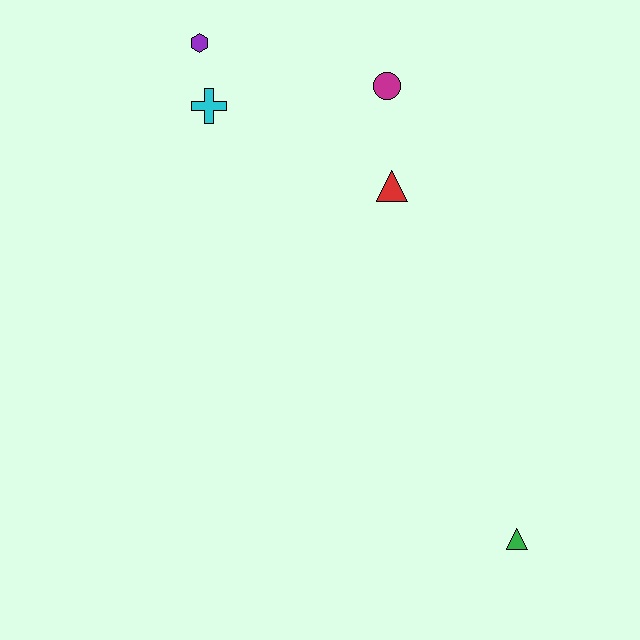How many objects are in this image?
There are 5 objects.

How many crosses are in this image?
There is 1 cross.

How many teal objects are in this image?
There are no teal objects.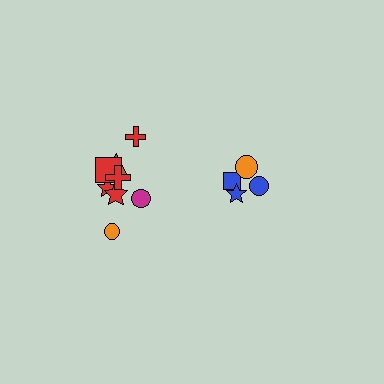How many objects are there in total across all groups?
There are 12 objects.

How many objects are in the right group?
There are 4 objects.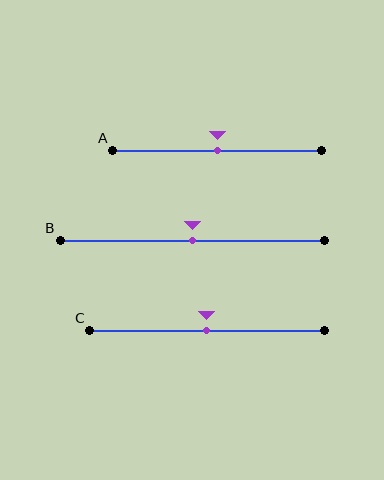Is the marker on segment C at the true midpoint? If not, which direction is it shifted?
Yes, the marker on segment C is at the true midpoint.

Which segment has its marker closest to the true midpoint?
Segment A has its marker closest to the true midpoint.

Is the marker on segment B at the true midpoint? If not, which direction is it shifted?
Yes, the marker on segment B is at the true midpoint.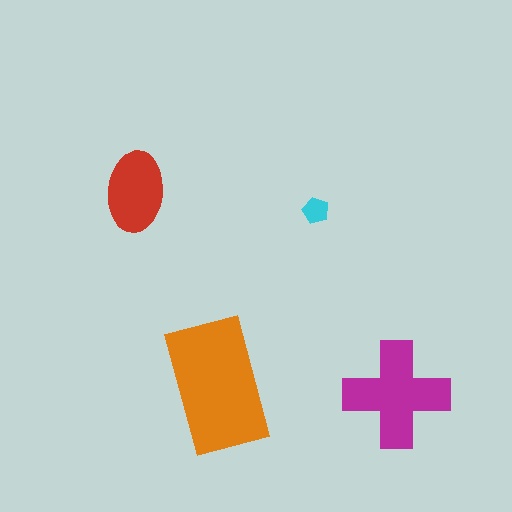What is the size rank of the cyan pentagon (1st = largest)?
4th.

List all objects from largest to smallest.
The orange rectangle, the magenta cross, the red ellipse, the cyan pentagon.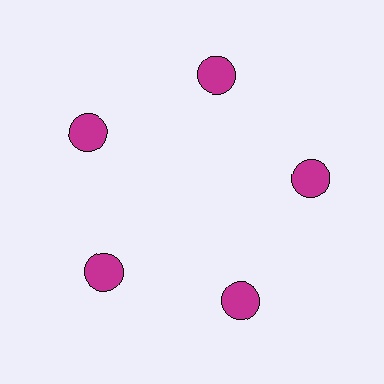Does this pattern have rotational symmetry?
Yes, this pattern has 5-fold rotational symmetry. It looks the same after rotating 72 degrees around the center.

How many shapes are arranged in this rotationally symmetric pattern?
There are 5 shapes, arranged in 5 groups of 1.